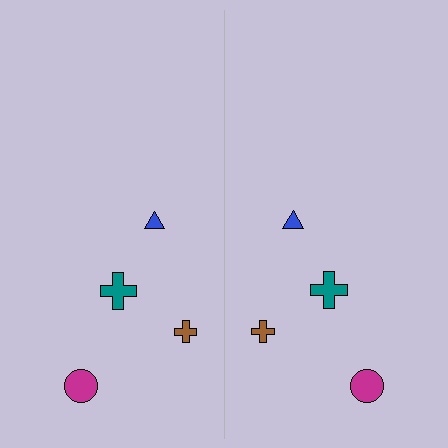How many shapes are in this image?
There are 8 shapes in this image.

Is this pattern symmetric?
Yes, this pattern has bilateral (reflection) symmetry.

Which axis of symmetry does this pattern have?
The pattern has a vertical axis of symmetry running through the center of the image.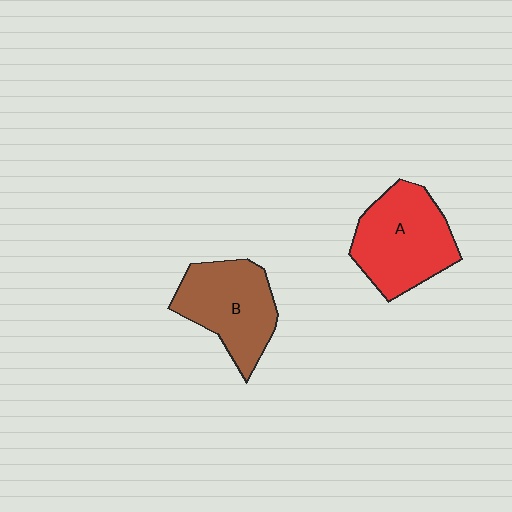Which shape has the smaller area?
Shape B (brown).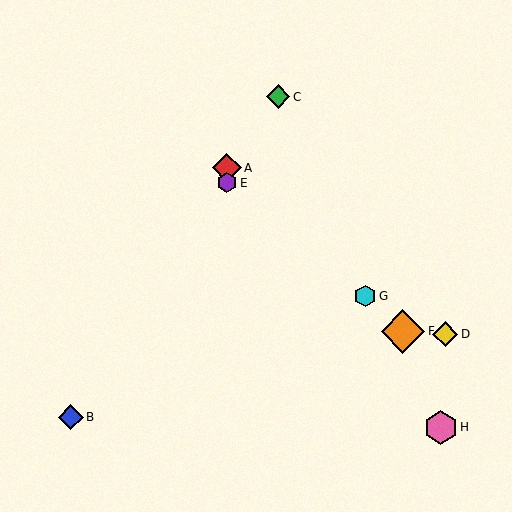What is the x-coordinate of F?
Object F is at x≈403.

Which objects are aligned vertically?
Objects A, E are aligned vertically.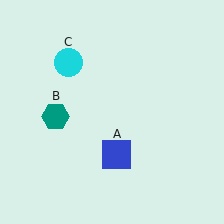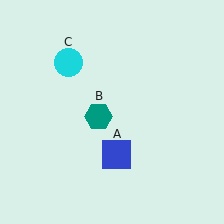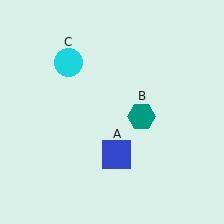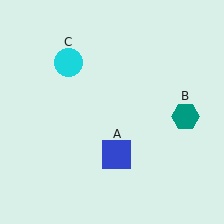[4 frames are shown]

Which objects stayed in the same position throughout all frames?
Blue square (object A) and cyan circle (object C) remained stationary.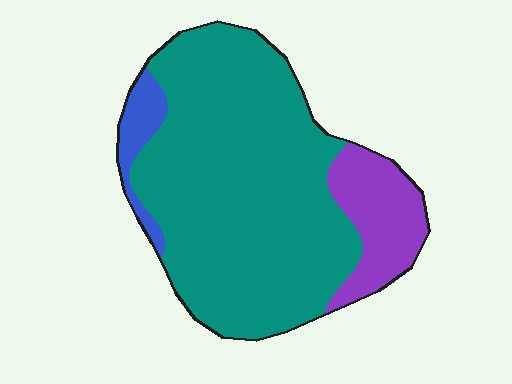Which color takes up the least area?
Blue, at roughly 5%.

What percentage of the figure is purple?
Purple takes up about one sixth (1/6) of the figure.